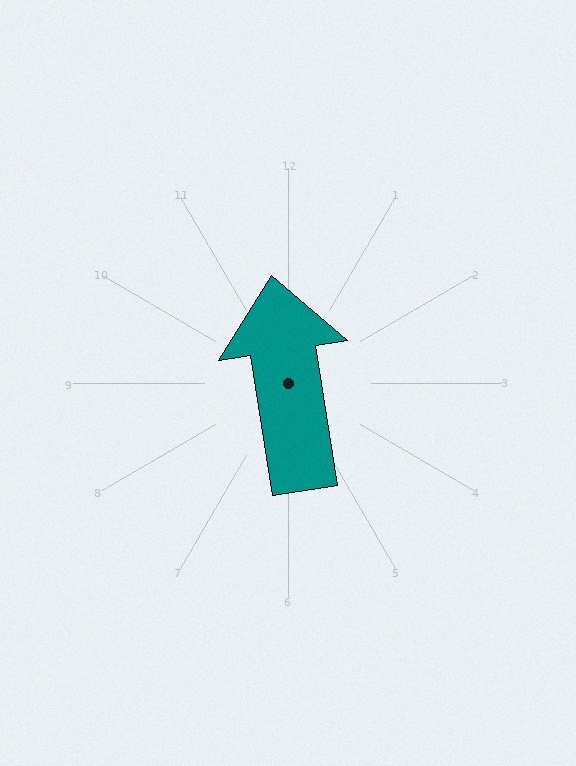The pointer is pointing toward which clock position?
Roughly 12 o'clock.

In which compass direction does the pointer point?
North.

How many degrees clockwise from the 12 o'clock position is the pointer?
Approximately 351 degrees.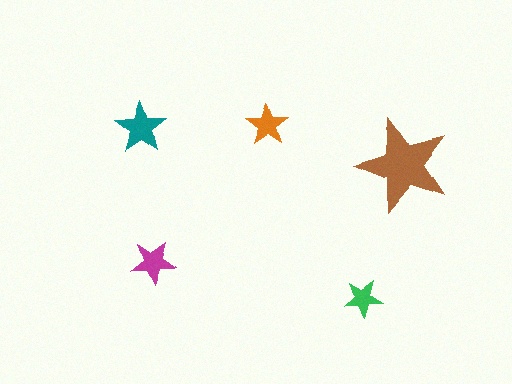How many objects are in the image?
There are 5 objects in the image.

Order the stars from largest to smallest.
the brown one, the teal one, the magenta one, the orange one, the green one.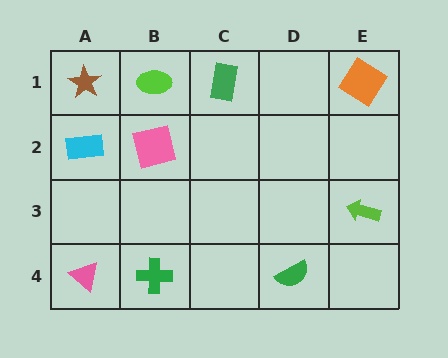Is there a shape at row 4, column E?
No, that cell is empty.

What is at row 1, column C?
A green rectangle.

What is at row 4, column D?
A green semicircle.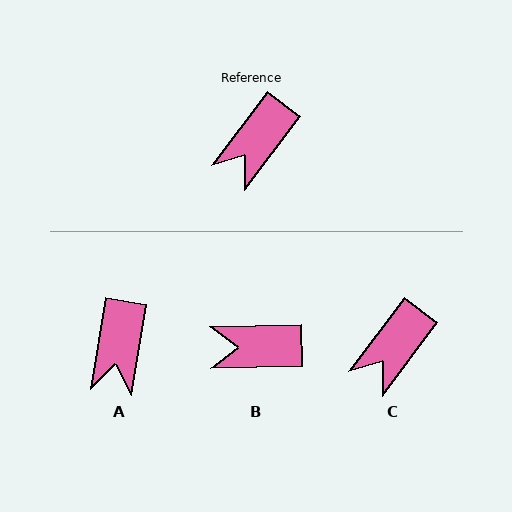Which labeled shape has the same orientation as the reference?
C.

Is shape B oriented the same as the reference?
No, it is off by about 52 degrees.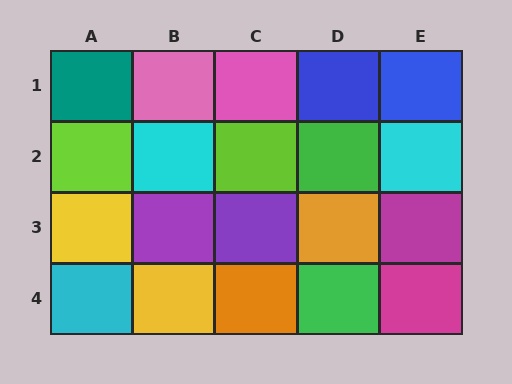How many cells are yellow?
2 cells are yellow.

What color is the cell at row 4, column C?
Orange.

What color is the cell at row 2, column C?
Lime.